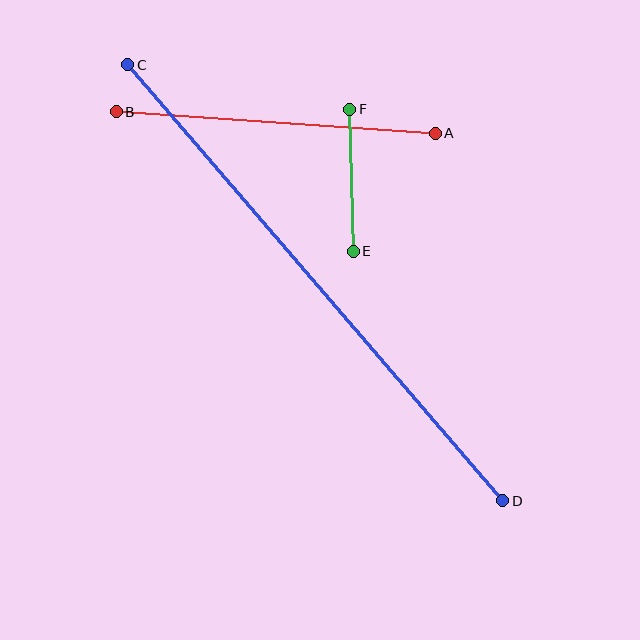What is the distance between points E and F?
The distance is approximately 142 pixels.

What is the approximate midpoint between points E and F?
The midpoint is at approximately (351, 180) pixels.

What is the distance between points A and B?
The distance is approximately 320 pixels.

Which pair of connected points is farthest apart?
Points C and D are farthest apart.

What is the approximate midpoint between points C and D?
The midpoint is at approximately (315, 283) pixels.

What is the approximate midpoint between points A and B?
The midpoint is at approximately (276, 123) pixels.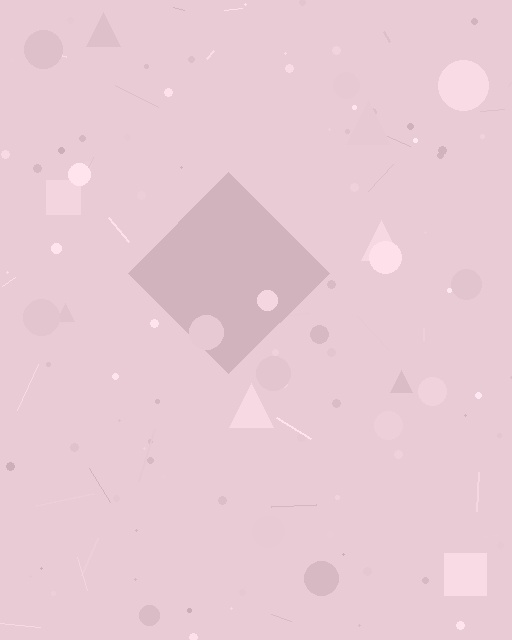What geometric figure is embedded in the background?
A diamond is embedded in the background.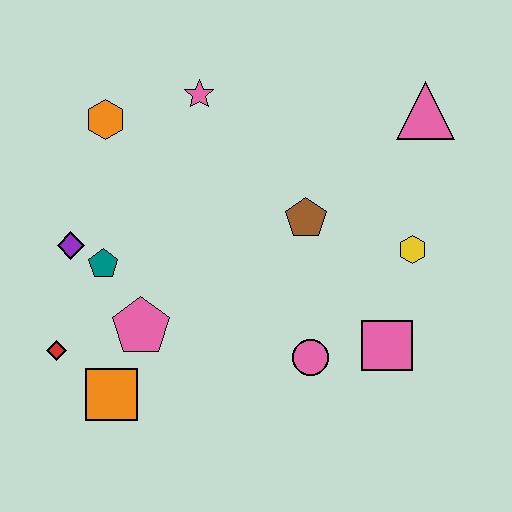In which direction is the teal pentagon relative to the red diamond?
The teal pentagon is above the red diamond.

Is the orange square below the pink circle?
Yes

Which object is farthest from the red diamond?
The pink triangle is farthest from the red diamond.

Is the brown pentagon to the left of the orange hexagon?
No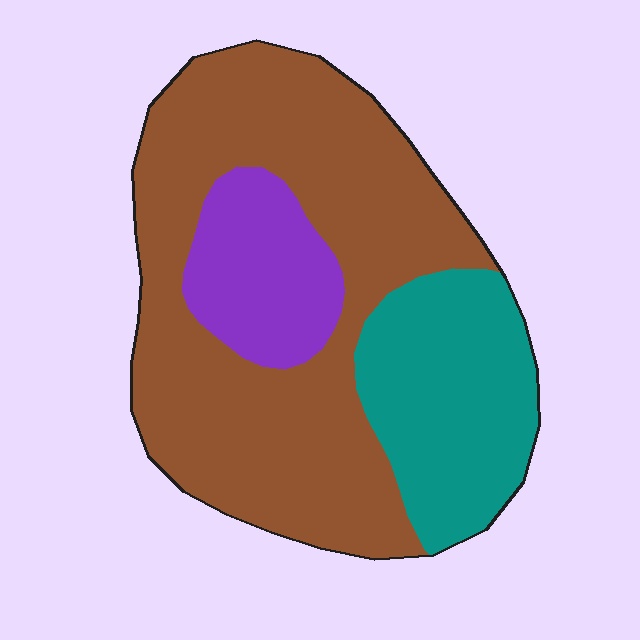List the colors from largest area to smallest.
From largest to smallest: brown, teal, purple.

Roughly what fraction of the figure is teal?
Teal covers around 25% of the figure.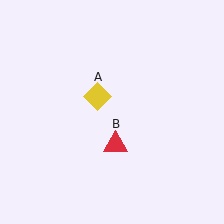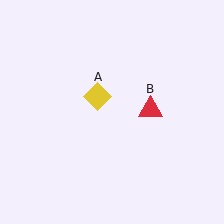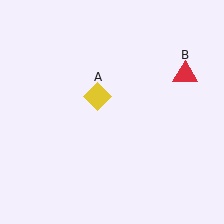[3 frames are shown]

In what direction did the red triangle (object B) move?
The red triangle (object B) moved up and to the right.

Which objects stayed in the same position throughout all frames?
Yellow diamond (object A) remained stationary.